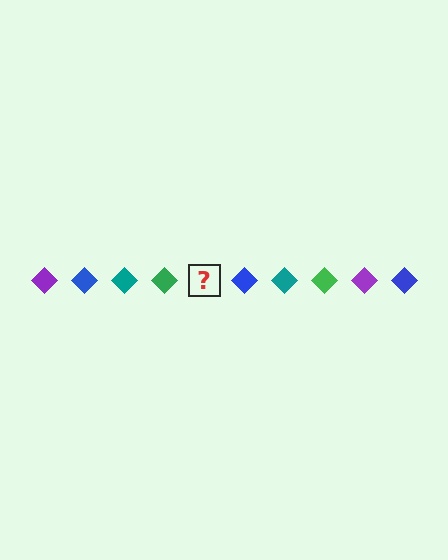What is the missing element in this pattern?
The missing element is a purple diamond.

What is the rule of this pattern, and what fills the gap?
The rule is that the pattern cycles through purple, blue, teal, green diamonds. The gap should be filled with a purple diamond.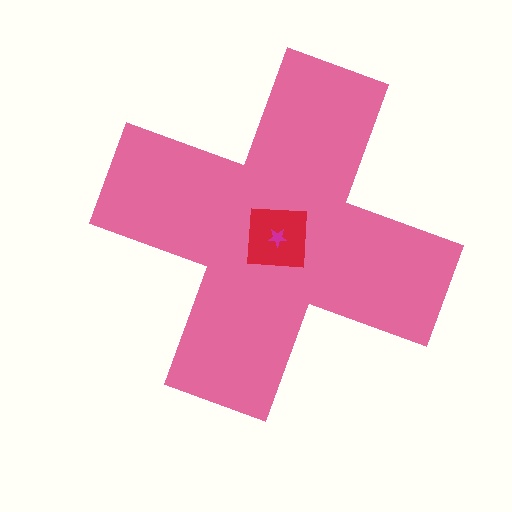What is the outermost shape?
The pink cross.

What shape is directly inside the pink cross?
The red square.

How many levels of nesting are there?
3.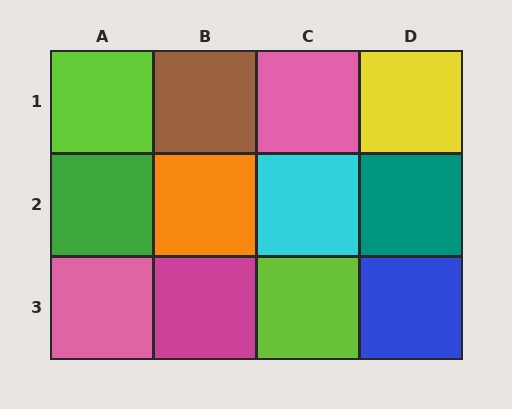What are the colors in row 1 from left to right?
Lime, brown, pink, yellow.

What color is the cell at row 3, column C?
Lime.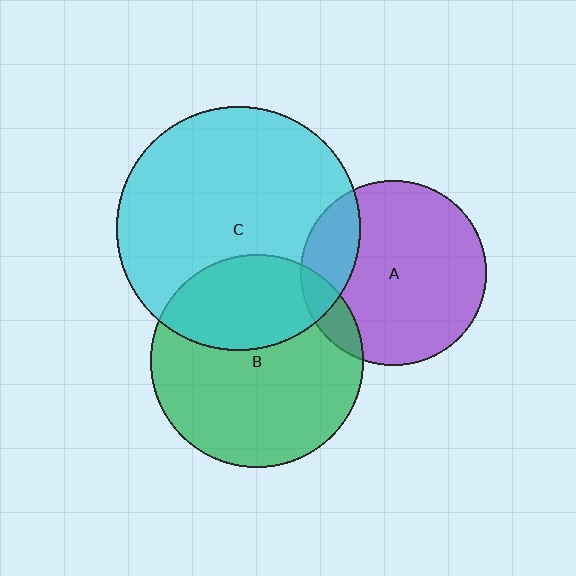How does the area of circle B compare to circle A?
Approximately 1.3 times.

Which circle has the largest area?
Circle C (cyan).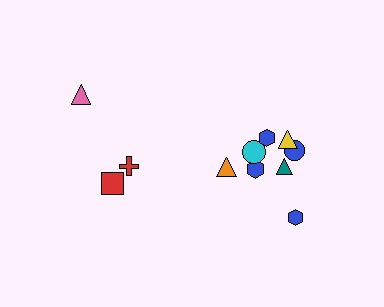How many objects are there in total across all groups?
There are 11 objects.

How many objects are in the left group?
There are 3 objects.